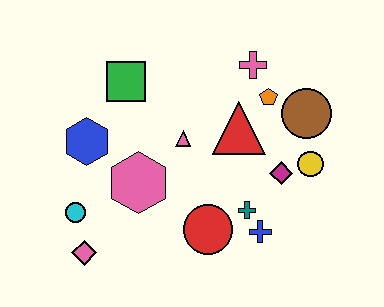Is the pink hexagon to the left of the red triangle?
Yes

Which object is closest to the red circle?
The teal cross is closest to the red circle.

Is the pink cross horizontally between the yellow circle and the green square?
Yes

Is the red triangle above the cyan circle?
Yes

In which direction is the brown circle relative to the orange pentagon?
The brown circle is to the right of the orange pentagon.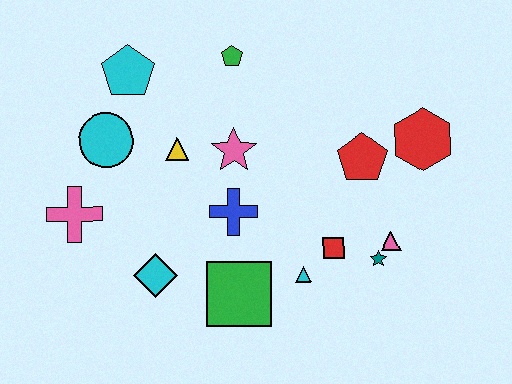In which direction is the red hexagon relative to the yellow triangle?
The red hexagon is to the right of the yellow triangle.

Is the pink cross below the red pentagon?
Yes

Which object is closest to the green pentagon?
The pink star is closest to the green pentagon.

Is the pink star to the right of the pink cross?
Yes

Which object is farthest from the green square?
The cyan pentagon is farthest from the green square.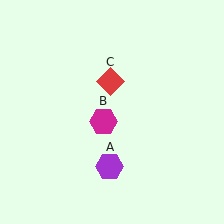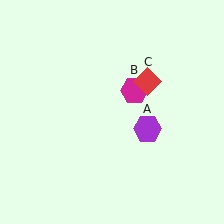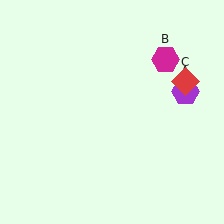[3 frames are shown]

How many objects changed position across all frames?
3 objects changed position: purple hexagon (object A), magenta hexagon (object B), red diamond (object C).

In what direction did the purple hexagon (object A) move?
The purple hexagon (object A) moved up and to the right.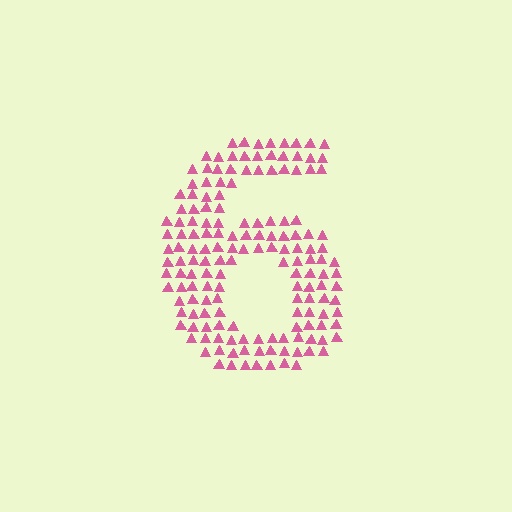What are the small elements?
The small elements are triangles.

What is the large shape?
The large shape is the digit 6.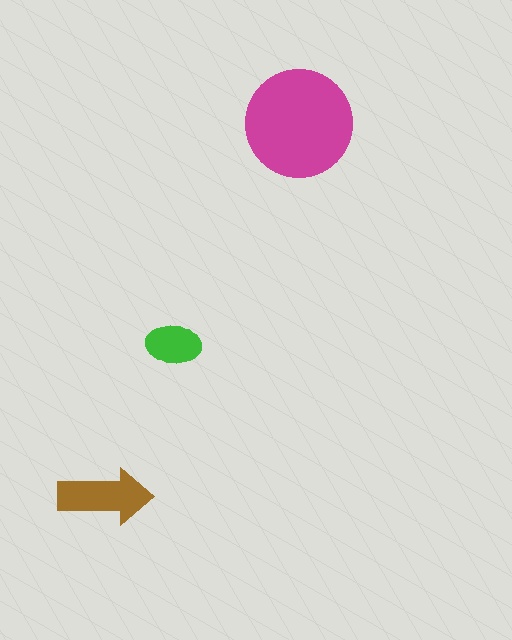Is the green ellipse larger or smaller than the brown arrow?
Smaller.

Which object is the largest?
The magenta circle.